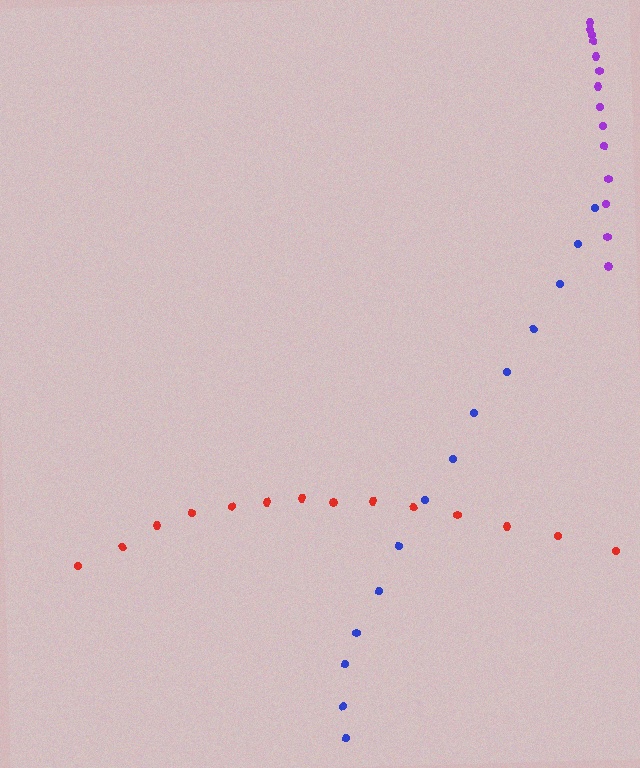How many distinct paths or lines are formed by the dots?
There are 3 distinct paths.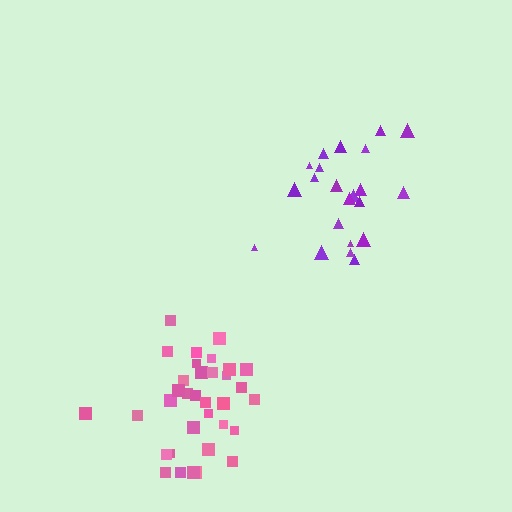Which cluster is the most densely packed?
Pink.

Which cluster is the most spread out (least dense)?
Purple.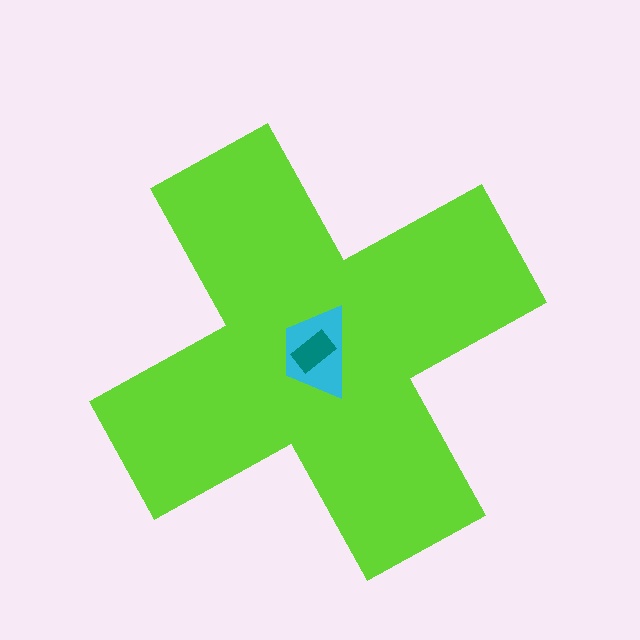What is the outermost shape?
The lime cross.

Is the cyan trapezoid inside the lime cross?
Yes.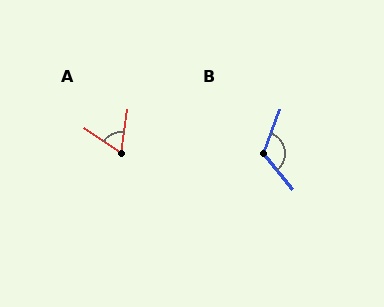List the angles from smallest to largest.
A (64°), B (120°).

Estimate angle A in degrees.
Approximately 64 degrees.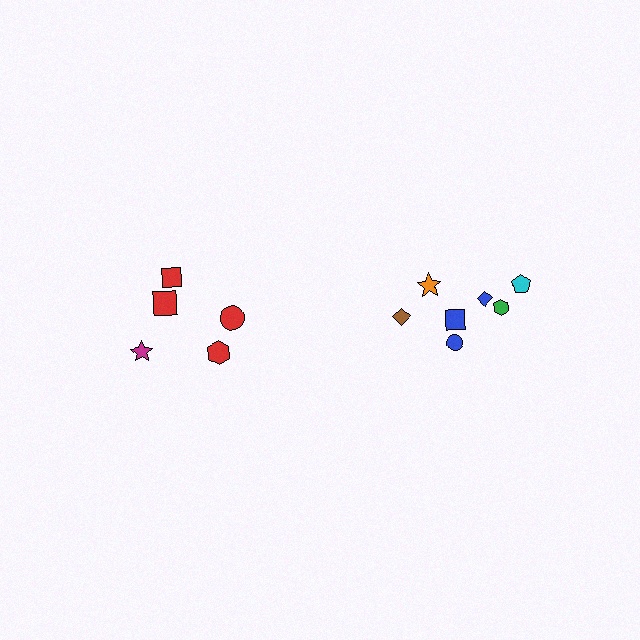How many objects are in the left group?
There are 5 objects.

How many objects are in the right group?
There are 7 objects.